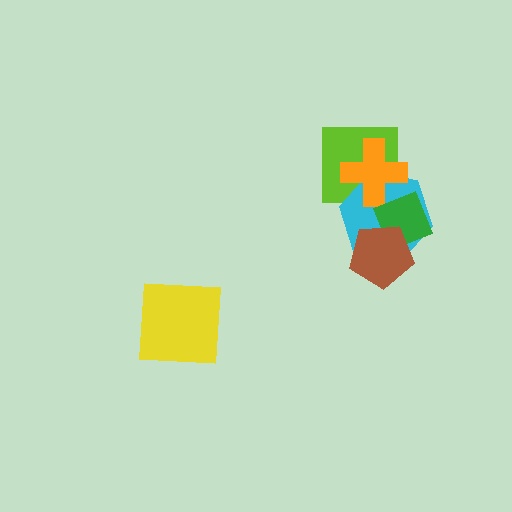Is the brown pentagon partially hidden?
No, no other shape covers it.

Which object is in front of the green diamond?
The brown pentagon is in front of the green diamond.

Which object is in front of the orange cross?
The green diamond is in front of the orange cross.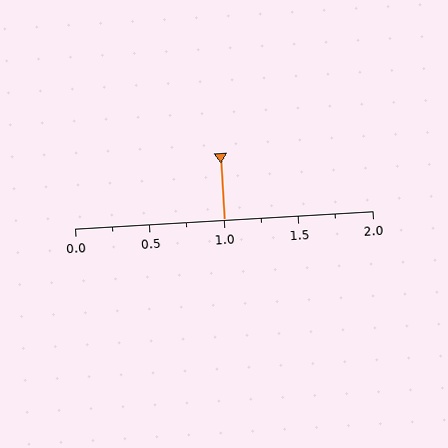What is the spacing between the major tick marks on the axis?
The major ticks are spaced 0.5 apart.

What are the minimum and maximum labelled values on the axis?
The axis runs from 0.0 to 2.0.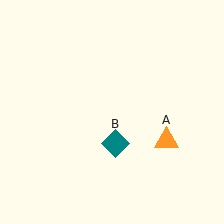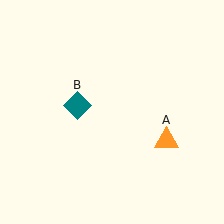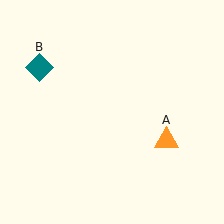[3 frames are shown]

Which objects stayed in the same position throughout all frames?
Orange triangle (object A) remained stationary.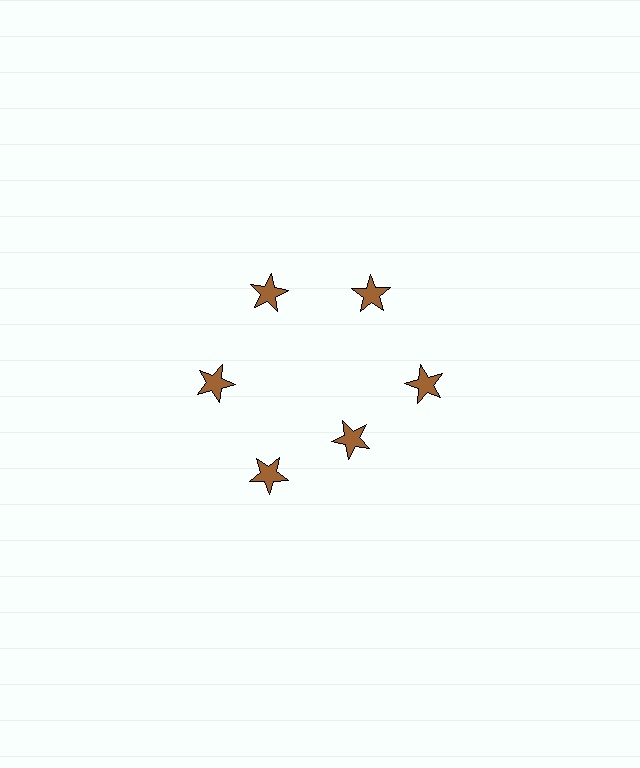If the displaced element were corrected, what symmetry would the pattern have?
It would have 6-fold rotational symmetry — the pattern would map onto itself every 60 degrees.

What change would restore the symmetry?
The symmetry would be restored by moving it outward, back onto the ring so that all 6 stars sit at equal angles and equal distance from the center.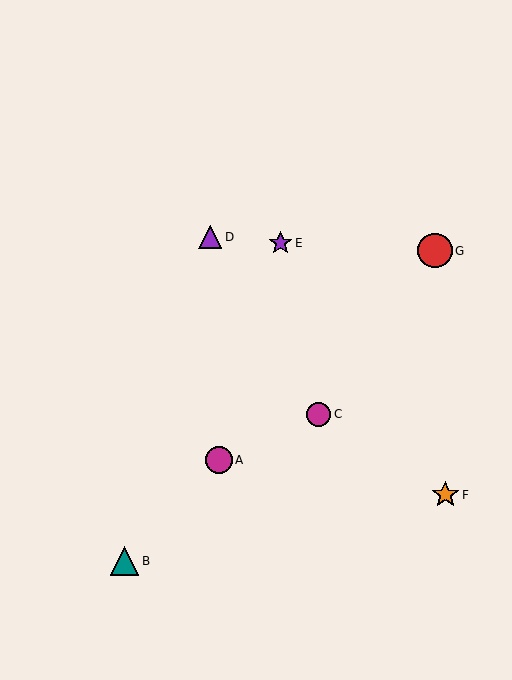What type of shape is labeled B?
Shape B is a teal triangle.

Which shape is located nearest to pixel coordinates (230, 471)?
The magenta circle (labeled A) at (219, 460) is nearest to that location.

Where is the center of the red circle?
The center of the red circle is at (435, 251).